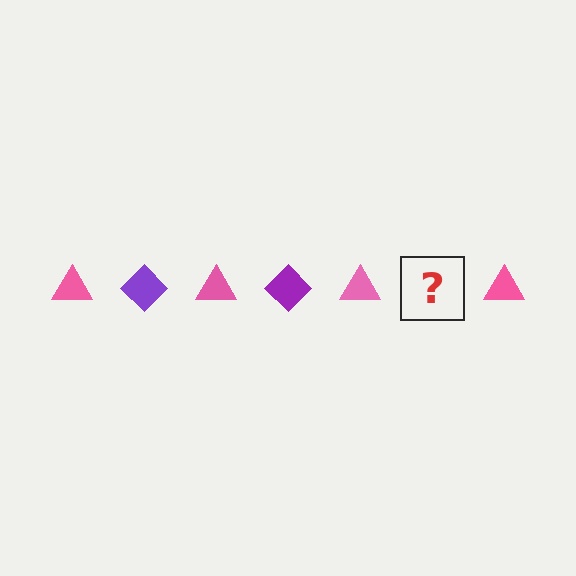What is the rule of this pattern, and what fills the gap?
The rule is that the pattern alternates between pink triangle and purple diamond. The gap should be filled with a purple diamond.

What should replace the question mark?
The question mark should be replaced with a purple diamond.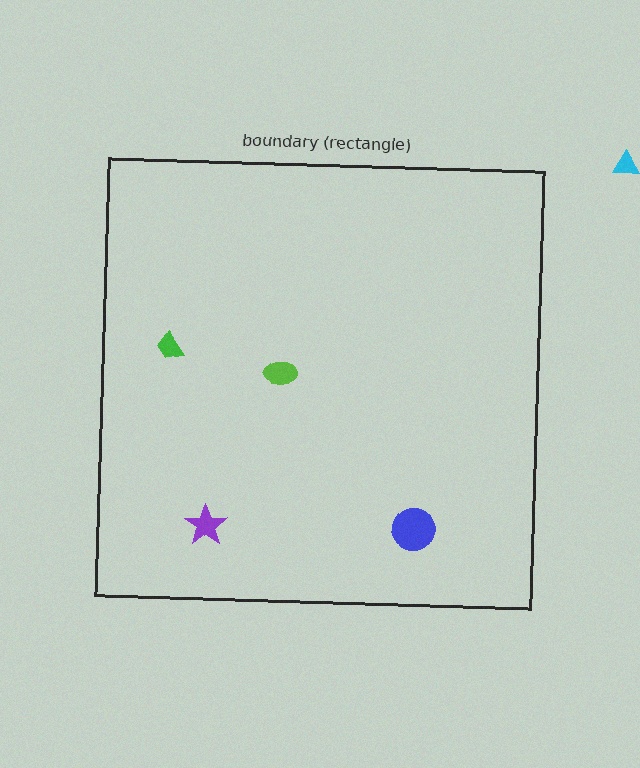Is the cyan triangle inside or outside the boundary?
Outside.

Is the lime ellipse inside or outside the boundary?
Inside.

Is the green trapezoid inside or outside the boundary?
Inside.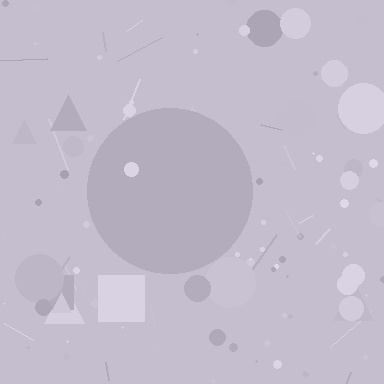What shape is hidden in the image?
A circle is hidden in the image.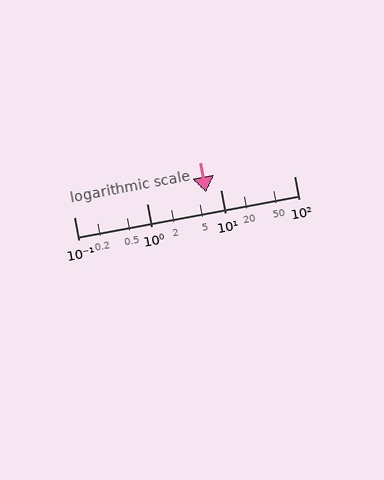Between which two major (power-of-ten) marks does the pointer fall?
The pointer is between 1 and 10.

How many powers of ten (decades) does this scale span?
The scale spans 3 decades, from 0.1 to 100.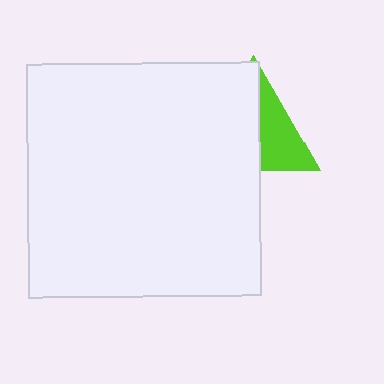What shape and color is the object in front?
The object in front is a white square.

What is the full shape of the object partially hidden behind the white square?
The partially hidden object is a lime triangle.